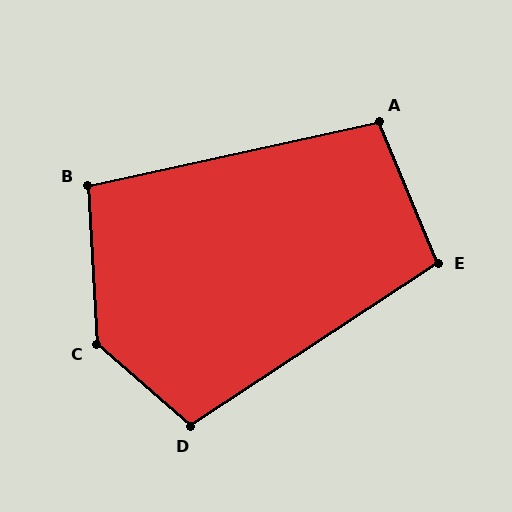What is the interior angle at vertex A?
Approximately 100 degrees (obtuse).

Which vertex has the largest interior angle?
C, at approximately 134 degrees.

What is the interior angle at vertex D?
Approximately 106 degrees (obtuse).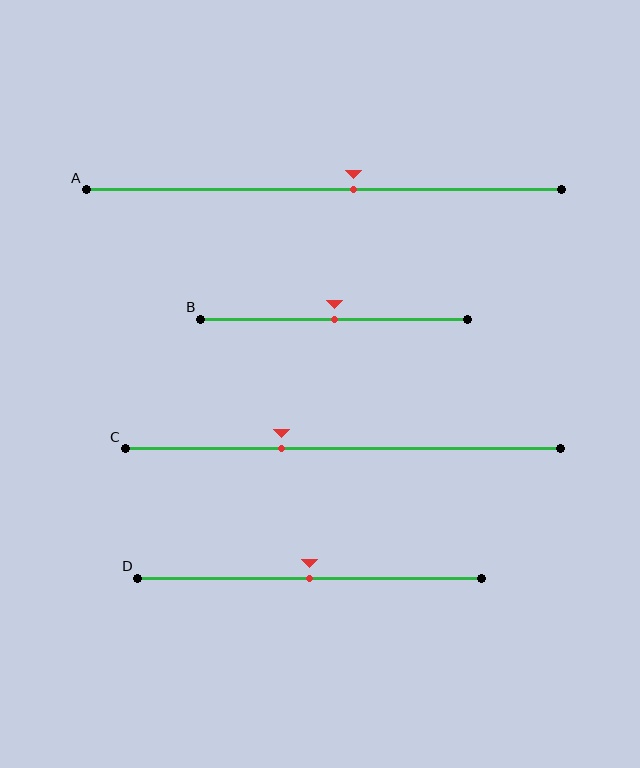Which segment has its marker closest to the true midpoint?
Segment B has its marker closest to the true midpoint.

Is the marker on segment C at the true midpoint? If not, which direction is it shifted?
No, the marker on segment C is shifted to the left by about 14% of the segment length.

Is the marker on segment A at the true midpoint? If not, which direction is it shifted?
No, the marker on segment A is shifted to the right by about 6% of the segment length.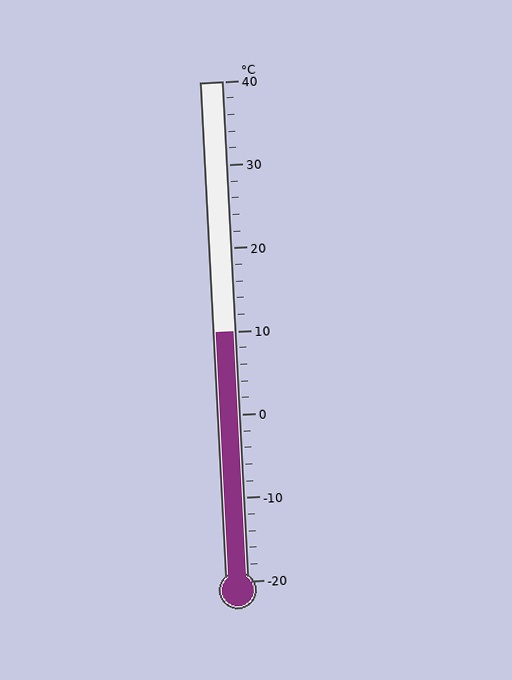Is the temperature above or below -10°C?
The temperature is above -10°C.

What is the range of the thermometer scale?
The thermometer scale ranges from -20°C to 40°C.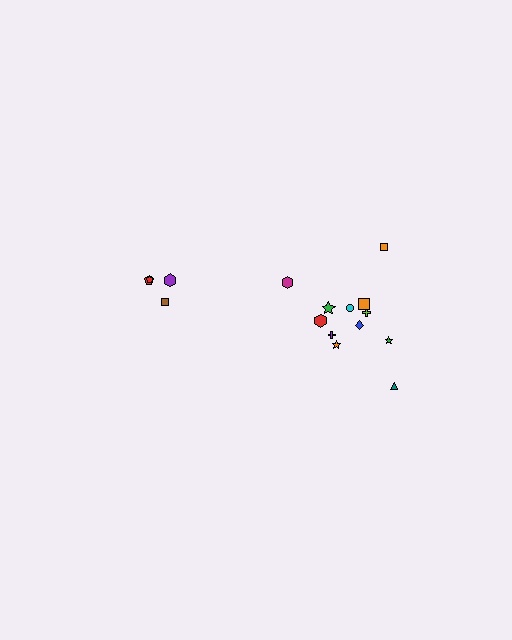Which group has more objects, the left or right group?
The right group.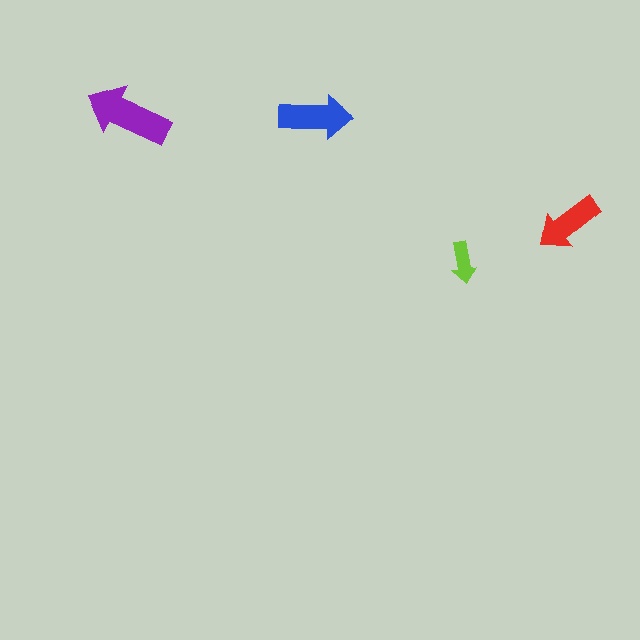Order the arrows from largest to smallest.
the purple one, the blue one, the red one, the lime one.